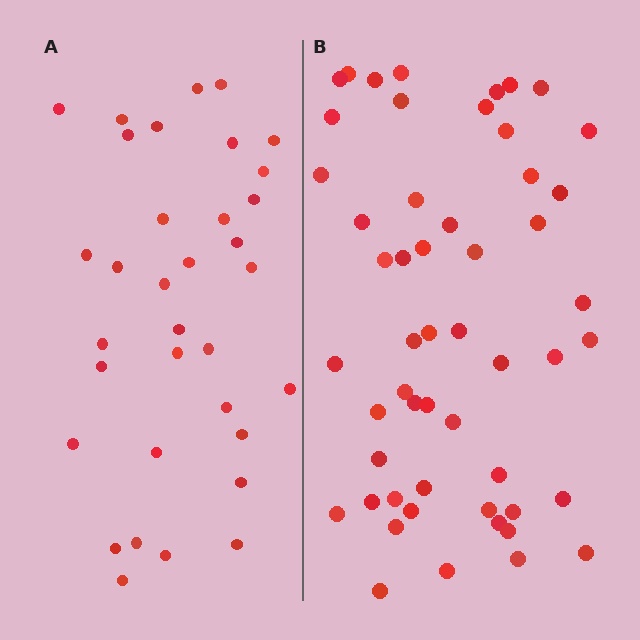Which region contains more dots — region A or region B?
Region B (the right region) has more dots.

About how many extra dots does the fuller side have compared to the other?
Region B has approximately 20 more dots than region A.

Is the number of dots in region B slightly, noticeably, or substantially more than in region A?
Region B has substantially more. The ratio is roughly 1.6 to 1.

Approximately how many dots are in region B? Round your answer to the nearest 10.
About 50 dots. (The exact count is 53, which rounds to 50.)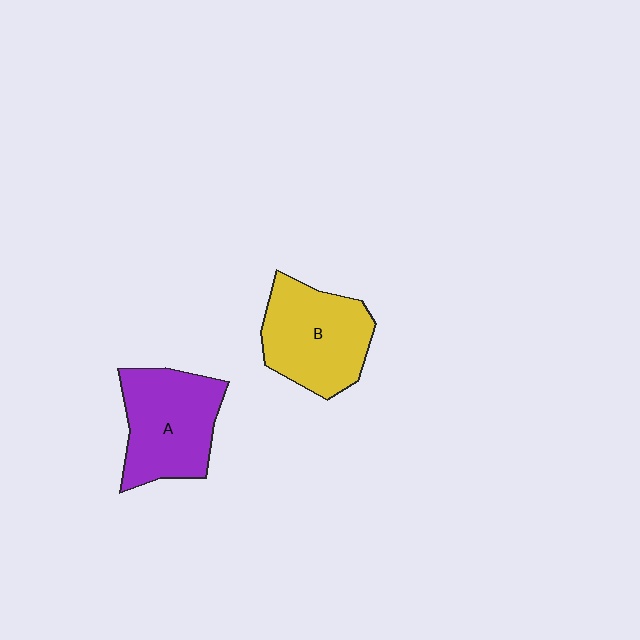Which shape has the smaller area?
Shape B (yellow).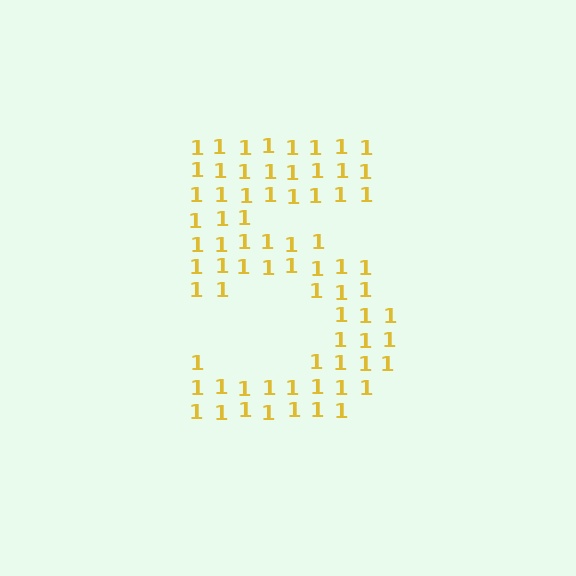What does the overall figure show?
The overall figure shows the digit 5.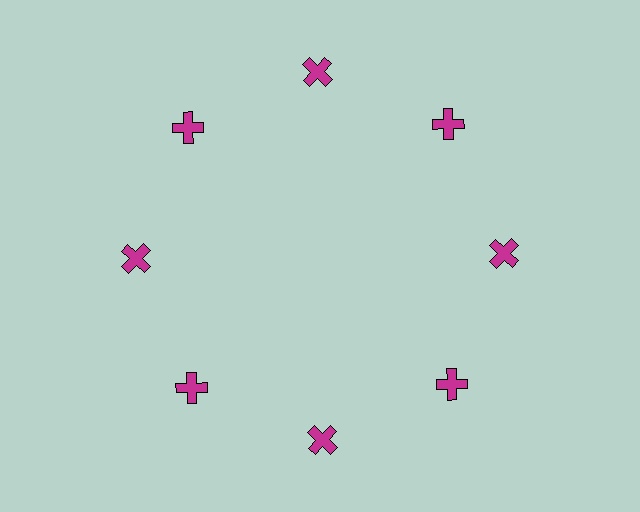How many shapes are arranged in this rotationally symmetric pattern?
There are 8 shapes, arranged in 8 groups of 1.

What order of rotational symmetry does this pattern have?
This pattern has 8-fold rotational symmetry.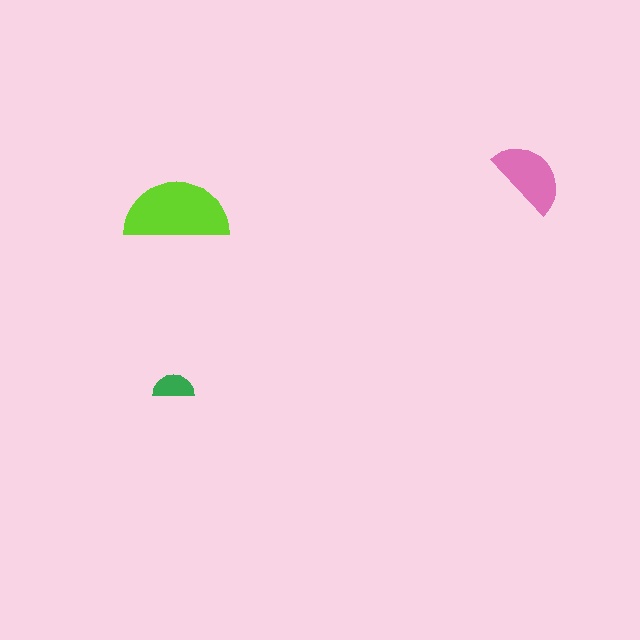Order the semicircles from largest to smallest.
the lime one, the pink one, the green one.